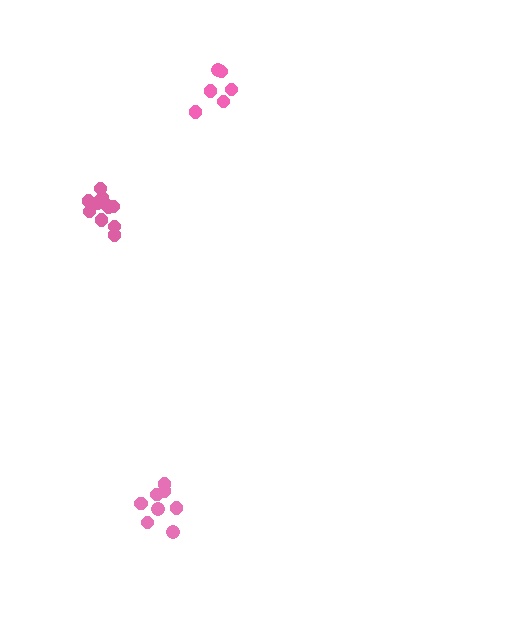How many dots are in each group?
Group 1: 8 dots, Group 2: 6 dots, Group 3: 11 dots (25 total).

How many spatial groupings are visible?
There are 3 spatial groupings.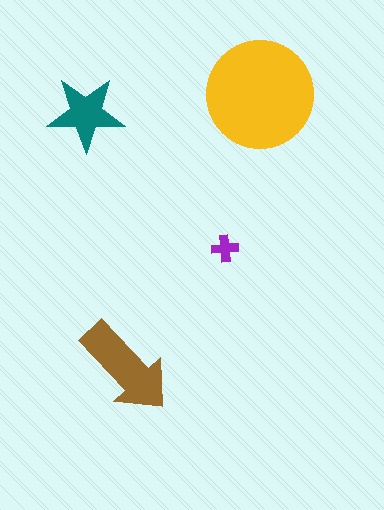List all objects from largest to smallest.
The yellow circle, the brown arrow, the teal star, the purple cross.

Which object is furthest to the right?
The yellow circle is rightmost.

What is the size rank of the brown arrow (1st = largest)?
2nd.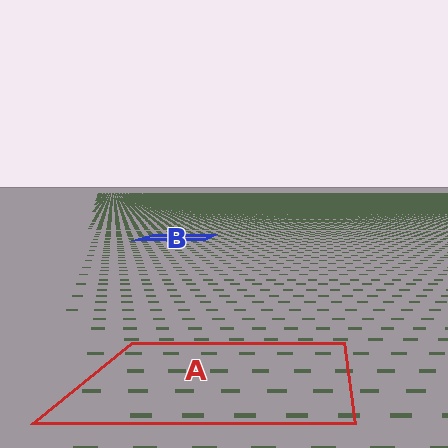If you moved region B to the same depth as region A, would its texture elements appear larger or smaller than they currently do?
They would appear larger. At a closer depth, the same texture elements are projected at a bigger on-screen size.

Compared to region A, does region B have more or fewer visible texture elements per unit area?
Region B has more texture elements per unit area — they are packed more densely because it is farther away.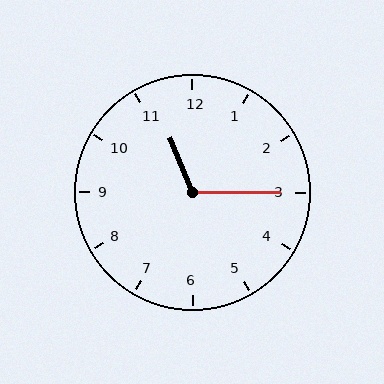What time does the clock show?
11:15.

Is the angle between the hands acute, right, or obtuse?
It is obtuse.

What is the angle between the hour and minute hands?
Approximately 112 degrees.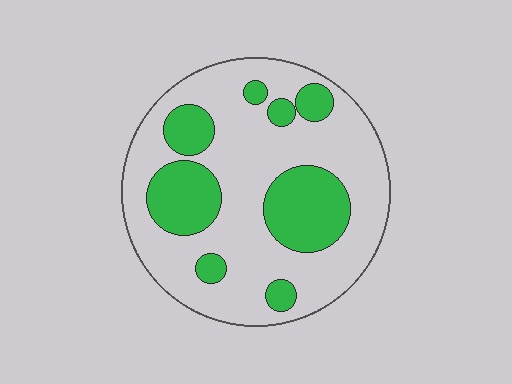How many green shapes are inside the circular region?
8.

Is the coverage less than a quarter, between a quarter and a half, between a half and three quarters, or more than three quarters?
Between a quarter and a half.